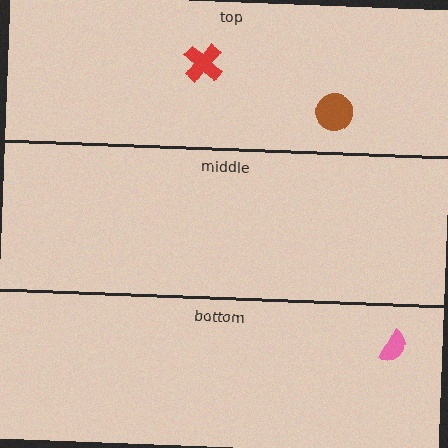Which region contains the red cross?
The top region.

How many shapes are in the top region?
2.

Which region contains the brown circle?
The top region.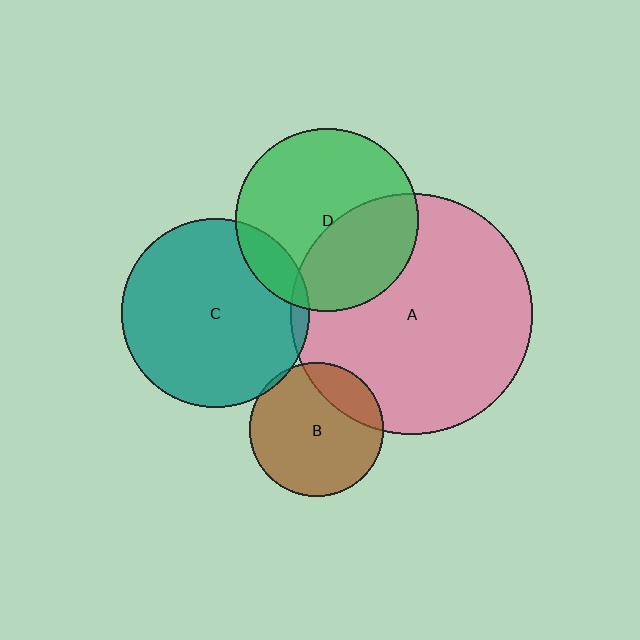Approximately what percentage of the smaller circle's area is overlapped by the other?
Approximately 20%.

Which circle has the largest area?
Circle A (pink).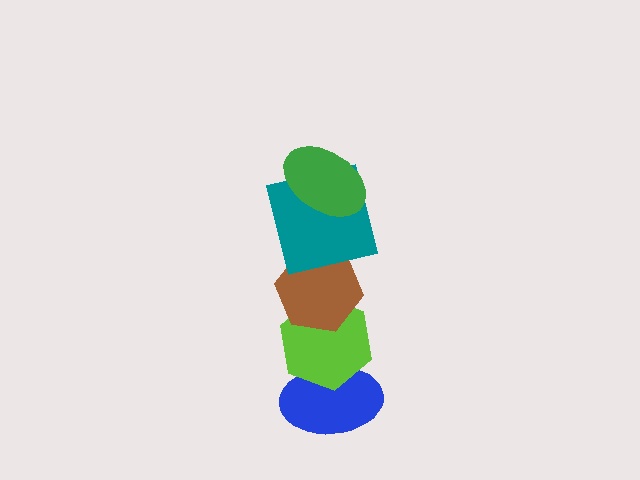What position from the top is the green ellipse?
The green ellipse is 1st from the top.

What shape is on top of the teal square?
The green ellipse is on top of the teal square.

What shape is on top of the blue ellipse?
The lime hexagon is on top of the blue ellipse.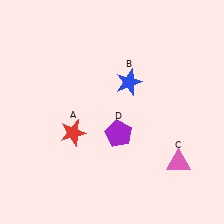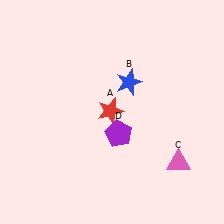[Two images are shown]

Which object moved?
The red star (A) moved right.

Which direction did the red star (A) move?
The red star (A) moved right.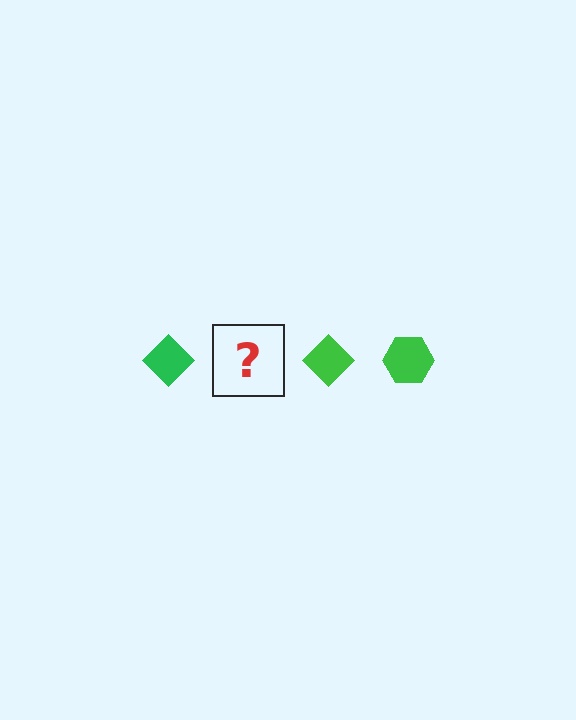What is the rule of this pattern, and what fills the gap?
The rule is that the pattern cycles through diamond, hexagon shapes in green. The gap should be filled with a green hexagon.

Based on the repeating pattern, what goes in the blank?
The blank should be a green hexagon.